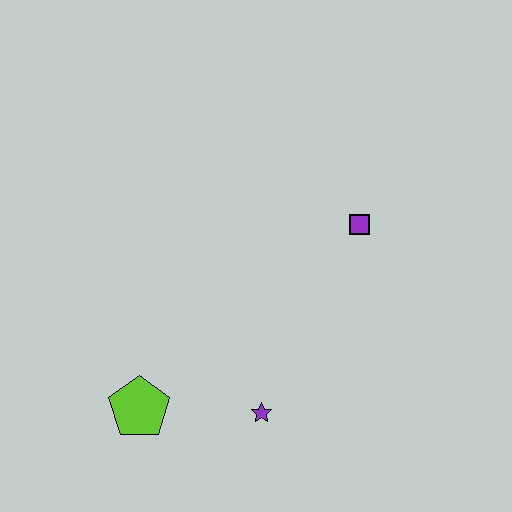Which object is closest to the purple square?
The purple star is closest to the purple square.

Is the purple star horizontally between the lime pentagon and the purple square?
Yes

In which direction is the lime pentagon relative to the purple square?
The lime pentagon is to the left of the purple square.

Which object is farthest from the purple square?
The lime pentagon is farthest from the purple square.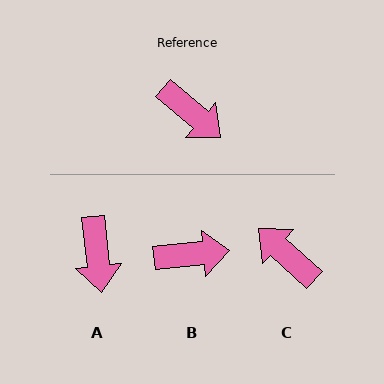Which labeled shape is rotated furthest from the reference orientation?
C, about 178 degrees away.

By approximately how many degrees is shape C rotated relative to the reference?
Approximately 178 degrees counter-clockwise.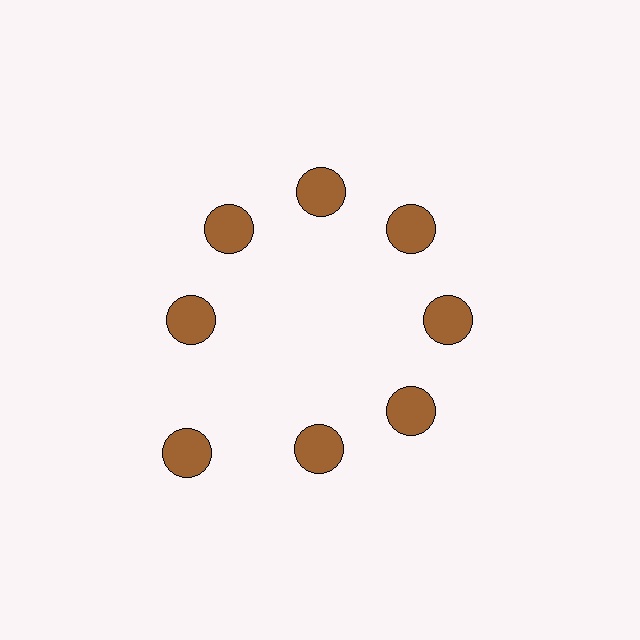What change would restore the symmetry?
The symmetry would be restored by moving it inward, back onto the ring so that all 8 circles sit at equal angles and equal distance from the center.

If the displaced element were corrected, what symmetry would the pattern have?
It would have 8-fold rotational symmetry — the pattern would map onto itself every 45 degrees.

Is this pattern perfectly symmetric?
No. The 8 brown circles are arranged in a ring, but one element near the 8 o'clock position is pushed outward from the center, breaking the 8-fold rotational symmetry.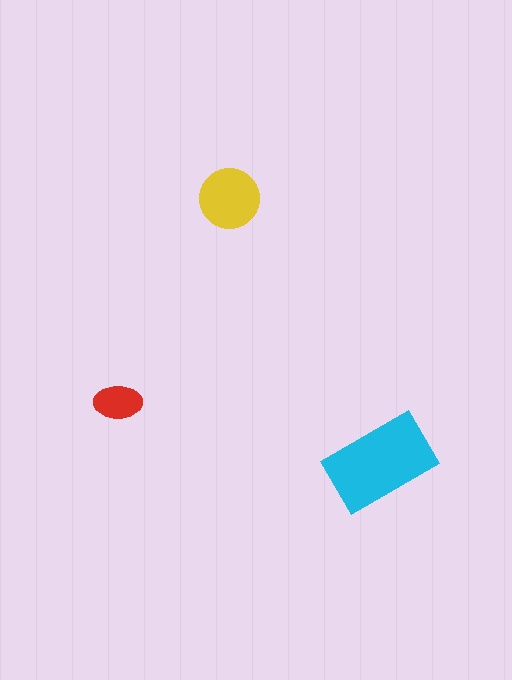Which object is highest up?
The yellow circle is topmost.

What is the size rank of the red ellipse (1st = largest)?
3rd.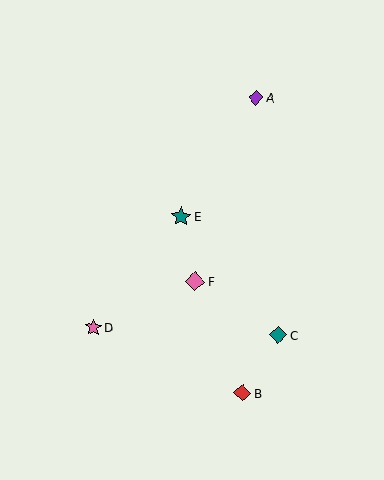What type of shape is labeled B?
Shape B is a red diamond.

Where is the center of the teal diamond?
The center of the teal diamond is at (278, 335).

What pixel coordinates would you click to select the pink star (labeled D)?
Click at (93, 327) to select the pink star D.